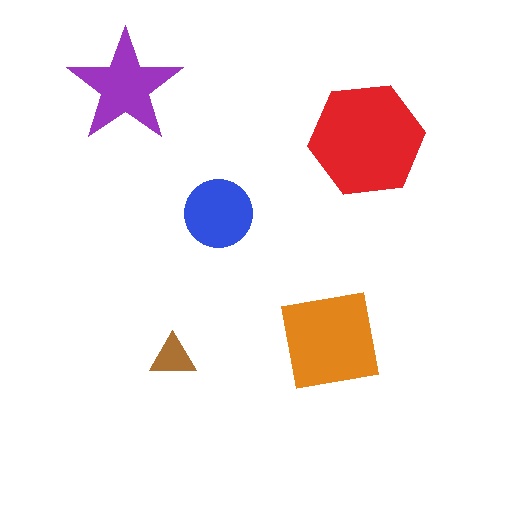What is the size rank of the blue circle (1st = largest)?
4th.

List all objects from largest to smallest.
The red hexagon, the orange square, the purple star, the blue circle, the brown triangle.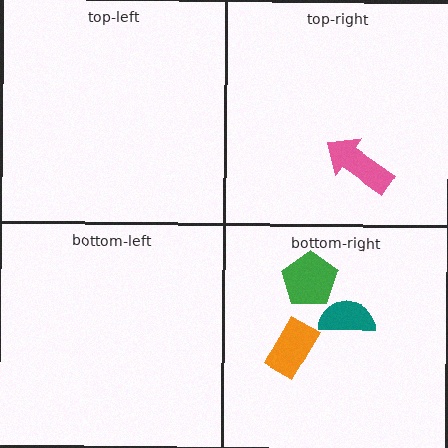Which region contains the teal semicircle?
The bottom-right region.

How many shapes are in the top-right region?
1.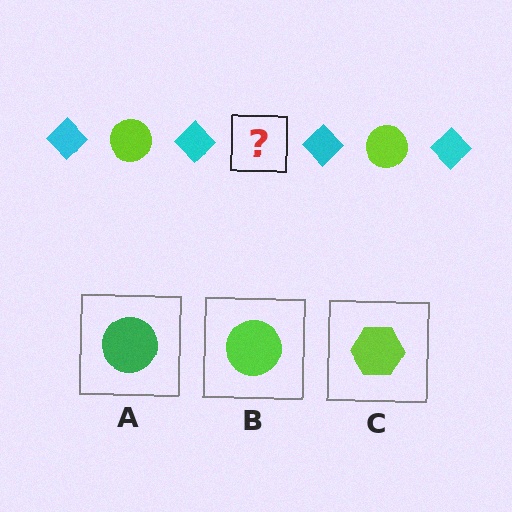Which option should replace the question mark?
Option B.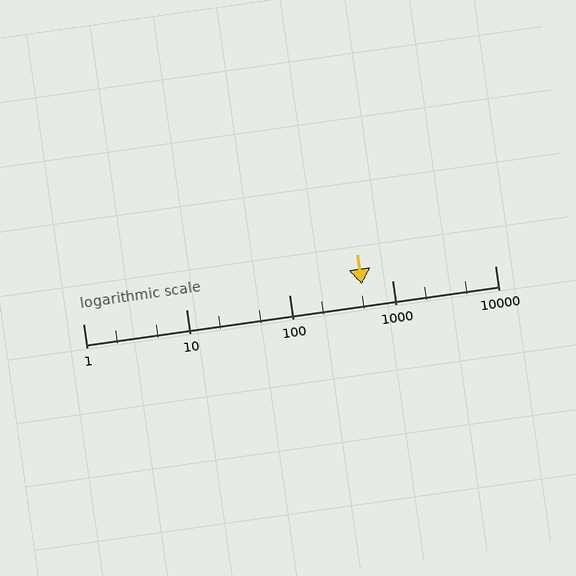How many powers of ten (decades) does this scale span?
The scale spans 4 decades, from 1 to 10000.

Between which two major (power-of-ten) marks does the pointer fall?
The pointer is between 100 and 1000.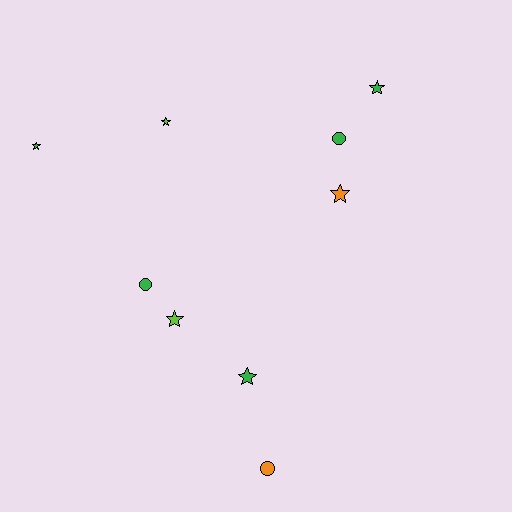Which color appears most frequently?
Green, with 5 objects.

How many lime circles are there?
There are no lime circles.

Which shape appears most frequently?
Star, with 6 objects.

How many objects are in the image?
There are 9 objects.